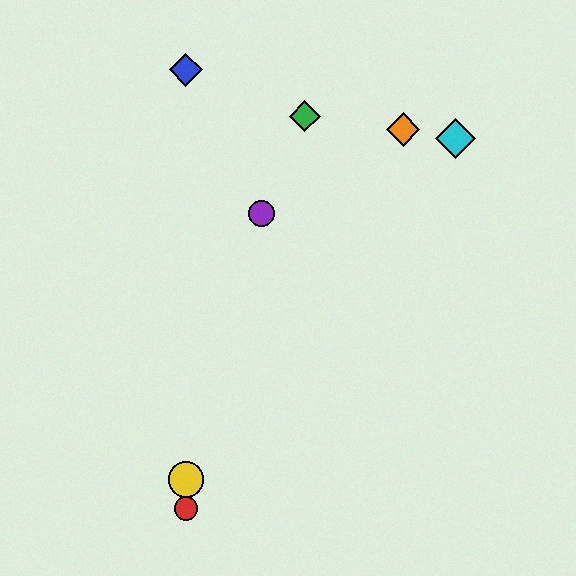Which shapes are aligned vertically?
The red circle, the blue diamond, the yellow circle are aligned vertically.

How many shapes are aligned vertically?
3 shapes (the red circle, the blue diamond, the yellow circle) are aligned vertically.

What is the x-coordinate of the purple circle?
The purple circle is at x≈261.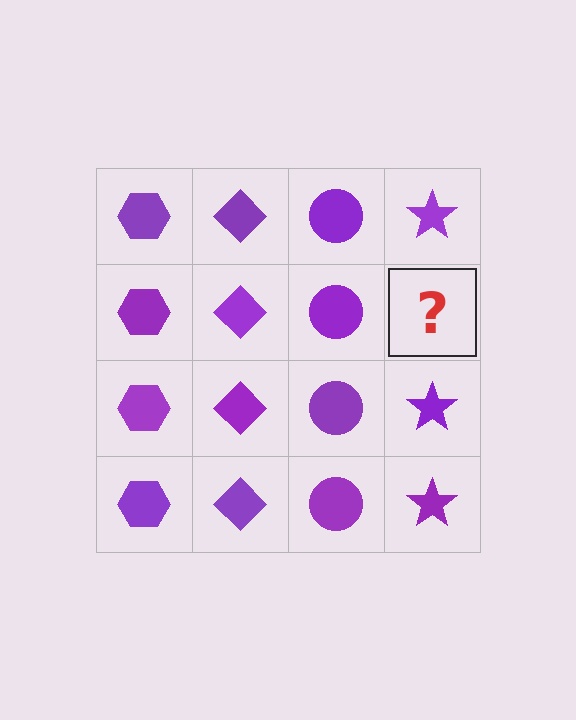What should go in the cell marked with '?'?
The missing cell should contain a purple star.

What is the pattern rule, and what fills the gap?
The rule is that each column has a consistent shape. The gap should be filled with a purple star.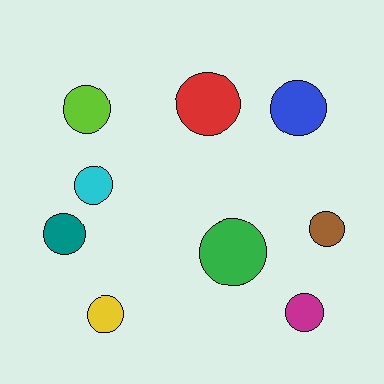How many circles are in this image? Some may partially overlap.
There are 9 circles.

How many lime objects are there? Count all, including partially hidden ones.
There is 1 lime object.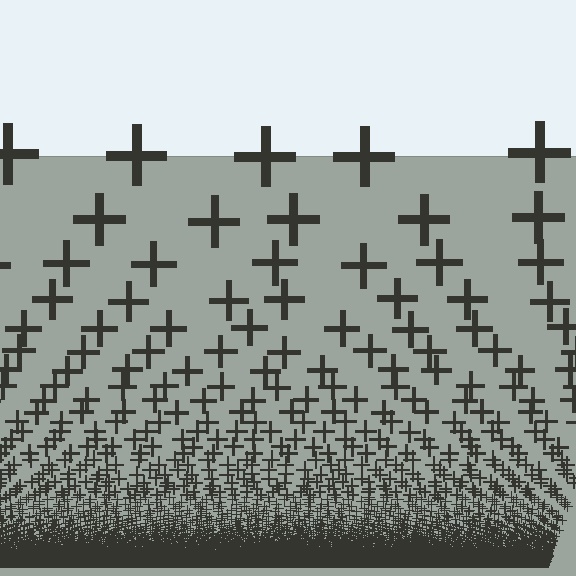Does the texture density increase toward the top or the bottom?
Density increases toward the bottom.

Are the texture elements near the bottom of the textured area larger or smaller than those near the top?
Smaller. The gradient is inverted — elements near the bottom are smaller and denser.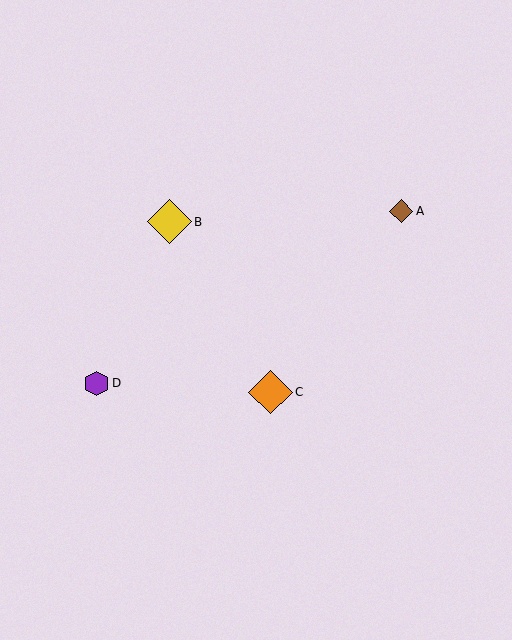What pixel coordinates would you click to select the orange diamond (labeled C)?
Click at (270, 392) to select the orange diamond C.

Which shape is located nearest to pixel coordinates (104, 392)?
The purple hexagon (labeled D) at (97, 383) is nearest to that location.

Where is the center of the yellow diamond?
The center of the yellow diamond is at (170, 222).